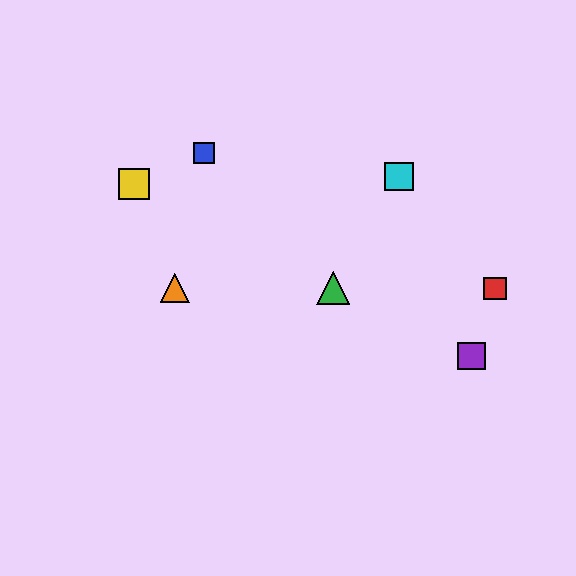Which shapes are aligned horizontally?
The red square, the green triangle, the orange triangle are aligned horizontally.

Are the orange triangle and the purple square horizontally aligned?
No, the orange triangle is at y≈288 and the purple square is at y≈356.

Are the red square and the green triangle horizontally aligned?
Yes, both are at y≈288.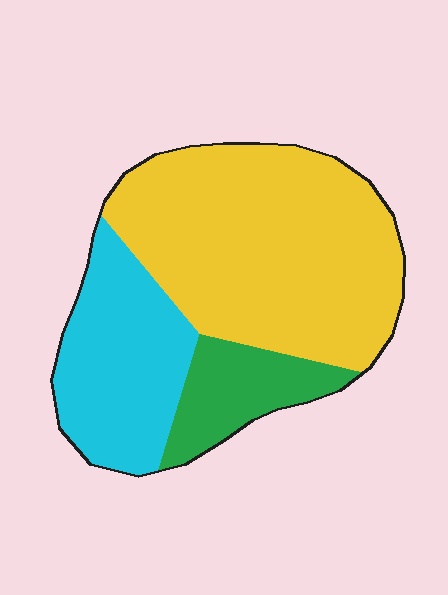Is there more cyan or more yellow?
Yellow.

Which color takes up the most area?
Yellow, at roughly 60%.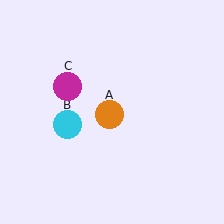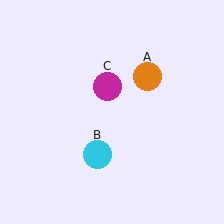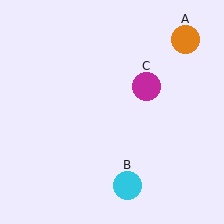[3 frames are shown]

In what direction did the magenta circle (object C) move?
The magenta circle (object C) moved right.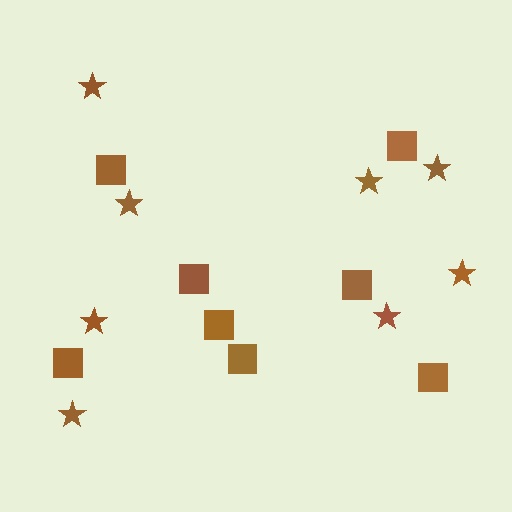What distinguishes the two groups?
There are 2 groups: one group of squares (8) and one group of stars (8).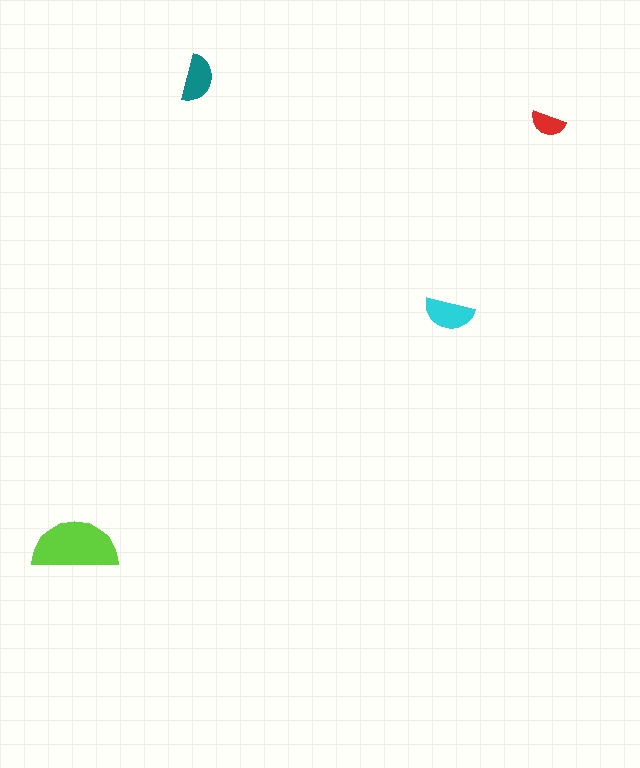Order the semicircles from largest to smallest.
the lime one, the cyan one, the teal one, the red one.